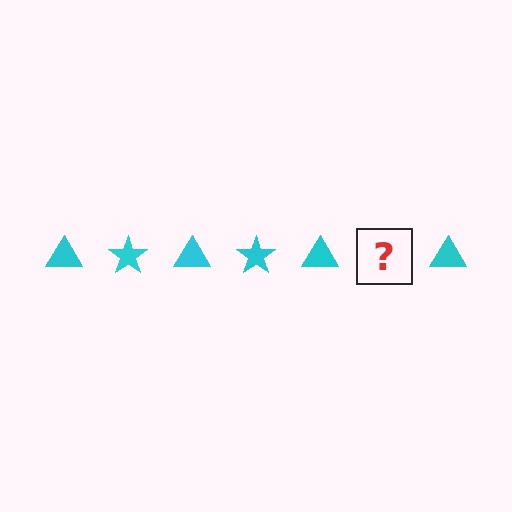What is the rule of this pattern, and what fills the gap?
The rule is that the pattern cycles through triangle, star shapes in cyan. The gap should be filled with a cyan star.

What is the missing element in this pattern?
The missing element is a cyan star.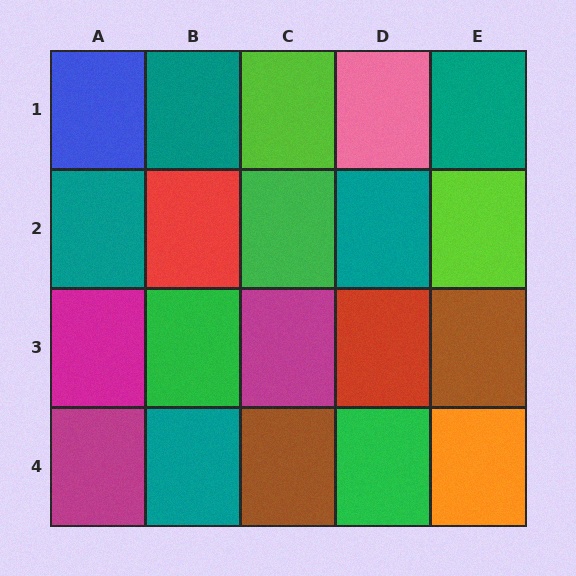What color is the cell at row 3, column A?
Magenta.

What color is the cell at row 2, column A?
Teal.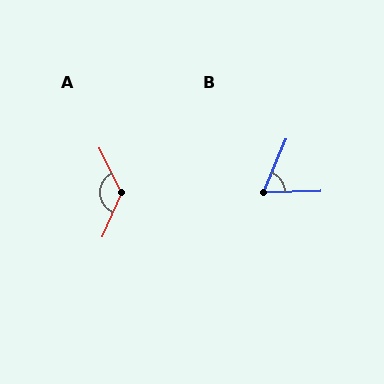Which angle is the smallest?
B, at approximately 65 degrees.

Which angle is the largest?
A, at approximately 131 degrees.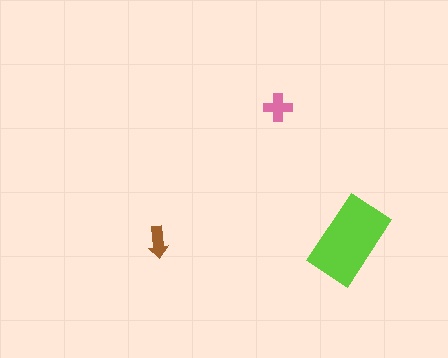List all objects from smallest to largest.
The brown arrow, the pink cross, the lime rectangle.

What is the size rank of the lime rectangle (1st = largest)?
1st.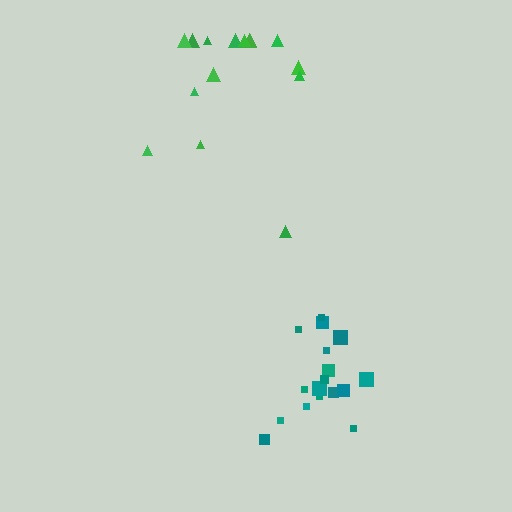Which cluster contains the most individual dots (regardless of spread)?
Teal (17).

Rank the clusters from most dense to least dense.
teal, green.